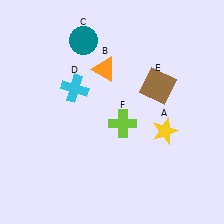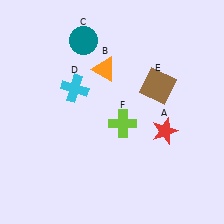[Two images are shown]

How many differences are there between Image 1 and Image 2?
There is 1 difference between the two images.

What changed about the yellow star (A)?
In Image 1, A is yellow. In Image 2, it changed to red.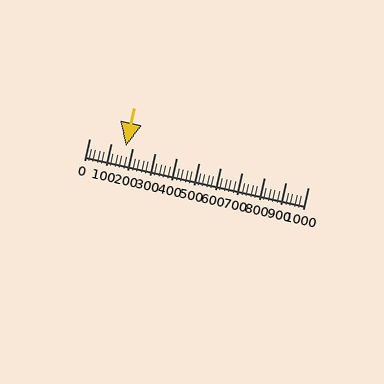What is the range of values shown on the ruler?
The ruler shows values from 0 to 1000.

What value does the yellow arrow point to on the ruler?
The yellow arrow points to approximately 168.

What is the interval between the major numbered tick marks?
The major tick marks are spaced 100 units apart.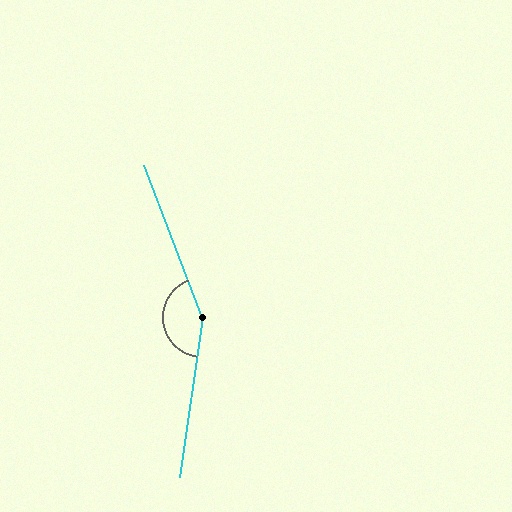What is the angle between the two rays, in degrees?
Approximately 151 degrees.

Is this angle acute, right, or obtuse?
It is obtuse.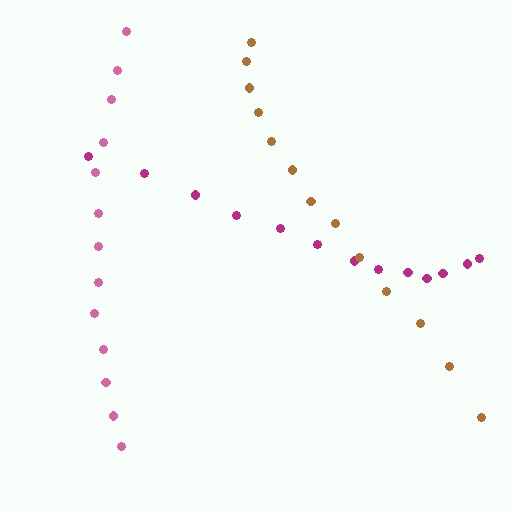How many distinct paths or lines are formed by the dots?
There are 3 distinct paths.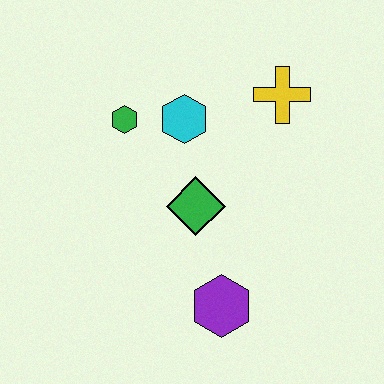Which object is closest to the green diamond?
The cyan hexagon is closest to the green diamond.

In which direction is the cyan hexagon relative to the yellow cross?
The cyan hexagon is to the left of the yellow cross.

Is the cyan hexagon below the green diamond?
No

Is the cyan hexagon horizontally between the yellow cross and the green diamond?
No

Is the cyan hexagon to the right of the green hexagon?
Yes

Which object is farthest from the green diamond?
The yellow cross is farthest from the green diamond.